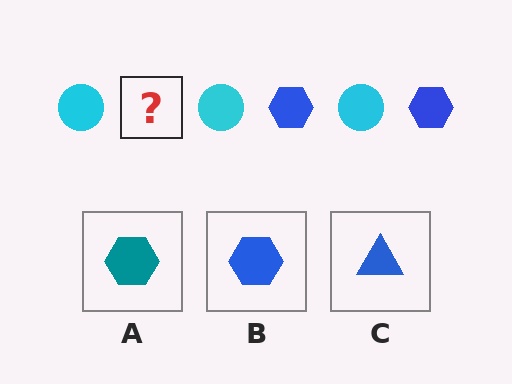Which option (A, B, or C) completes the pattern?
B.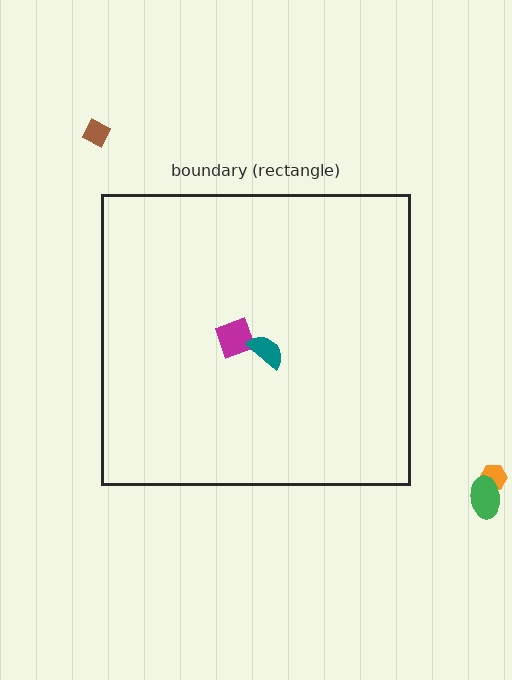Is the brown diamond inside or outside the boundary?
Outside.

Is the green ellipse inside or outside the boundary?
Outside.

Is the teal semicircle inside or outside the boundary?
Inside.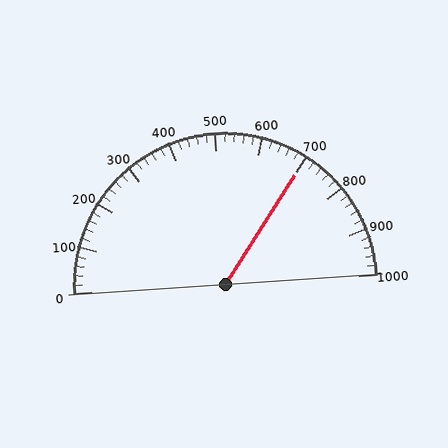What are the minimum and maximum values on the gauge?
The gauge ranges from 0 to 1000.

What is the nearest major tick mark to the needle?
The nearest major tick mark is 700.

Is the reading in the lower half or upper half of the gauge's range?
The reading is in the upper half of the range (0 to 1000).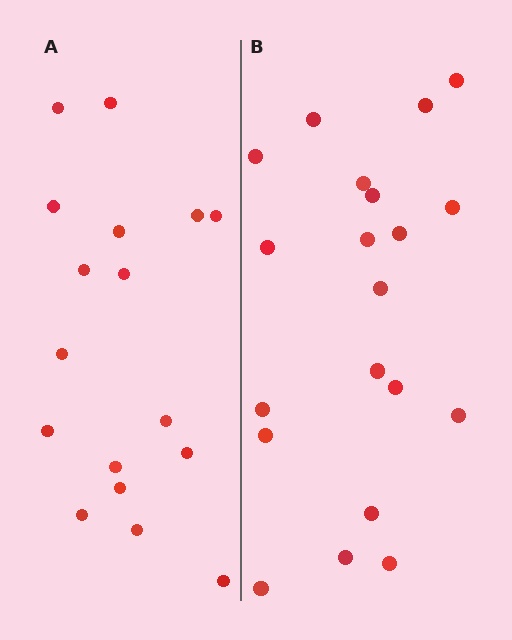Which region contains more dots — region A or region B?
Region B (the right region) has more dots.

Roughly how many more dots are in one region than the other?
Region B has just a few more — roughly 2 or 3 more dots than region A.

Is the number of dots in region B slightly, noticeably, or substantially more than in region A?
Region B has only slightly more — the two regions are fairly close. The ratio is roughly 1.2 to 1.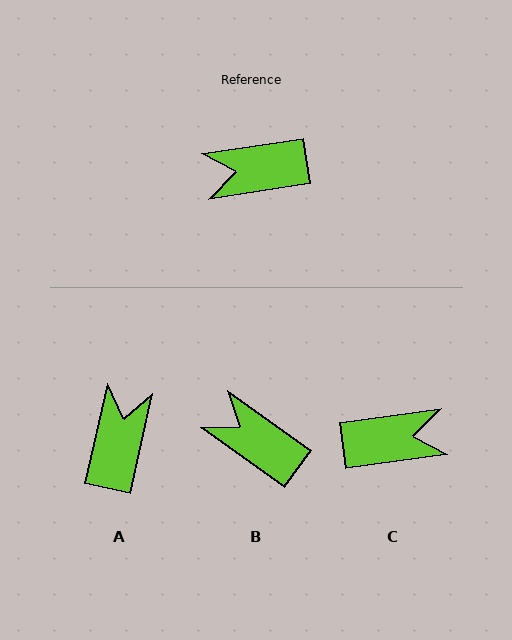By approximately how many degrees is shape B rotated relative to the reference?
Approximately 45 degrees clockwise.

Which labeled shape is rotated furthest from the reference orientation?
C, about 179 degrees away.